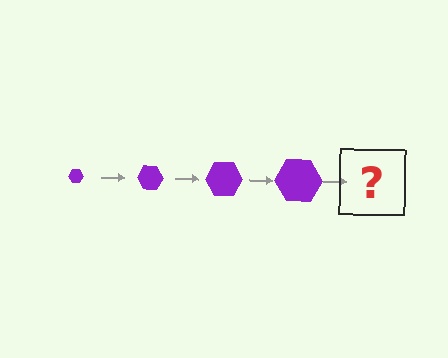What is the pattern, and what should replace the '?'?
The pattern is that the hexagon gets progressively larger each step. The '?' should be a purple hexagon, larger than the previous one.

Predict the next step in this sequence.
The next step is a purple hexagon, larger than the previous one.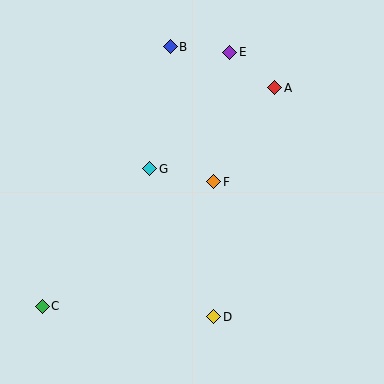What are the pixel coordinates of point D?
Point D is at (214, 317).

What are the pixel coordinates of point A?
Point A is at (275, 88).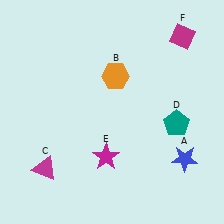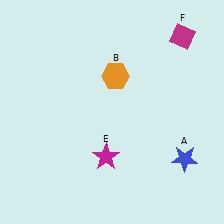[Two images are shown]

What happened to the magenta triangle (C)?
The magenta triangle (C) was removed in Image 2. It was in the bottom-left area of Image 1.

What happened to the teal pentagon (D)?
The teal pentagon (D) was removed in Image 2. It was in the bottom-right area of Image 1.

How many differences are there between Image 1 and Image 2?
There are 2 differences between the two images.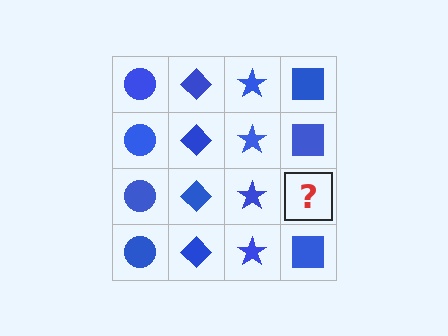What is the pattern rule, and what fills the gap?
The rule is that each column has a consistent shape. The gap should be filled with a blue square.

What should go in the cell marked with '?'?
The missing cell should contain a blue square.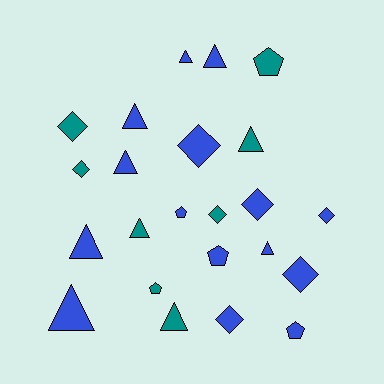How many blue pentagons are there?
There are 3 blue pentagons.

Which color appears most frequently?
Blue, with 15 objects.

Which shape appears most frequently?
Triangle, with 10 objects.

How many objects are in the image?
There are 23 objects.